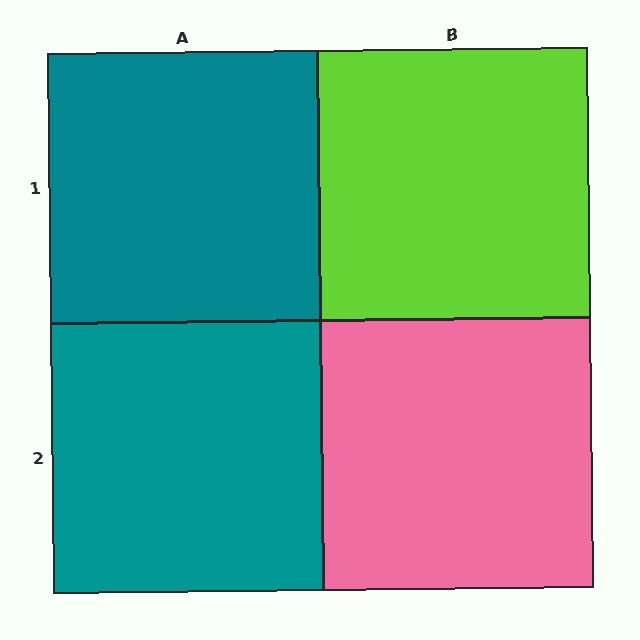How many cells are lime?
1 cell is lime.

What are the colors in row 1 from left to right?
Teal, lime.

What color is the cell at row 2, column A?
Teal.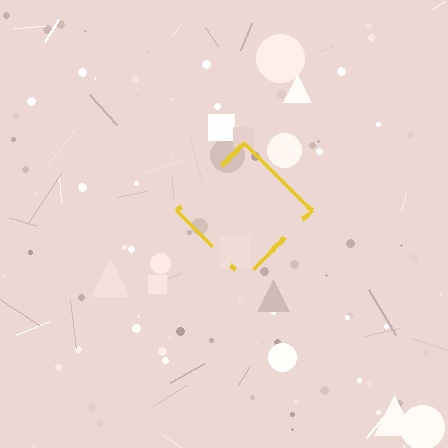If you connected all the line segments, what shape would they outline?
They would outline a diamond.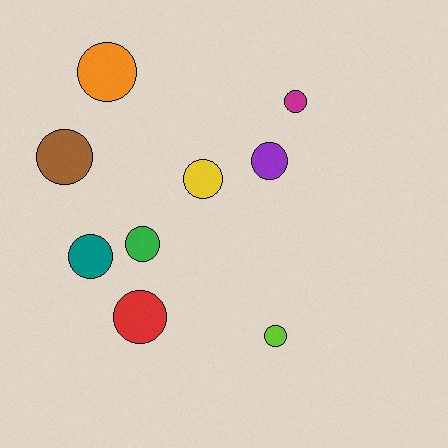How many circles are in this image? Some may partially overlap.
There are 9 circles.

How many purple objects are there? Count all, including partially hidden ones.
There is 1 purple object.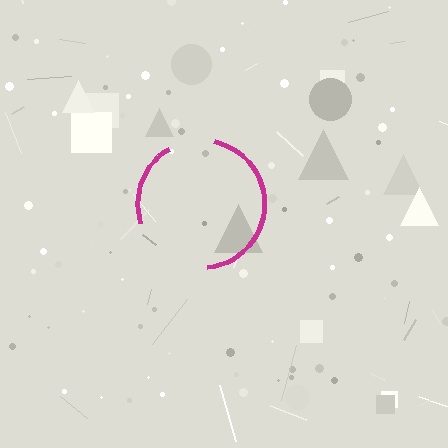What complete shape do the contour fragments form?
The contour fragments form a circle.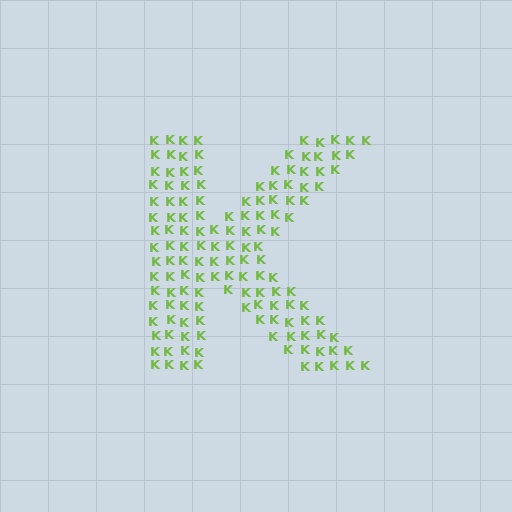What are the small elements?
The small elements are letter K's.